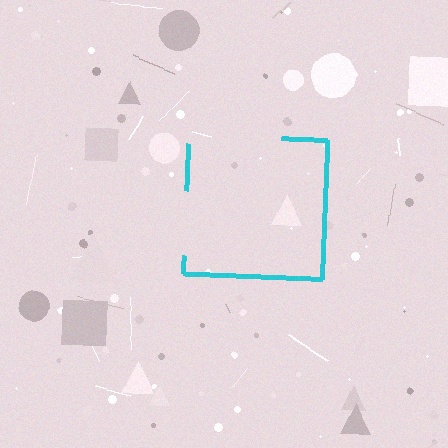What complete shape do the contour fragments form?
The contour fragments form a square.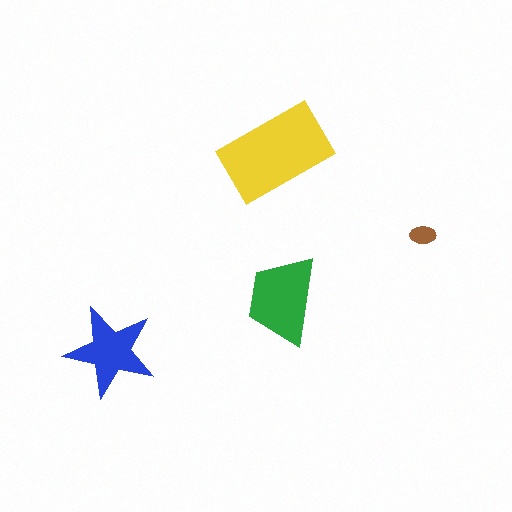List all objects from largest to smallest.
The yellow rectangle, the green trapezoid, the blue star, the brown ellipse.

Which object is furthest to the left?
The blue star is leftmost.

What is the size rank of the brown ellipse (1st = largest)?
4th.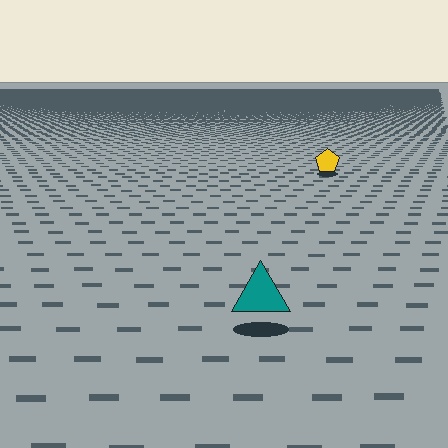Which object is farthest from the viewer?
The yellow pentagon is farthest from the viewer. It appears smaller and the ground texture around it is denser.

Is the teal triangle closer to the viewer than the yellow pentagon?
Yes. The teal triangle is closer — you can tell from the texture gradient: the ground texture is coarser near it.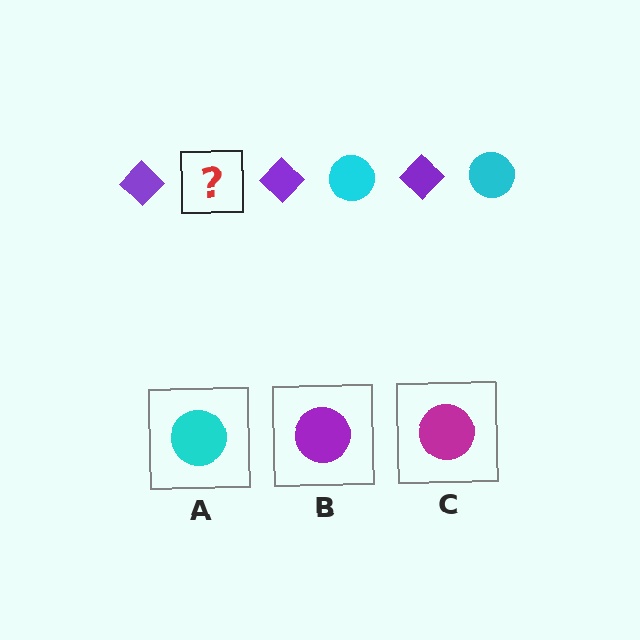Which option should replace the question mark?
Option A.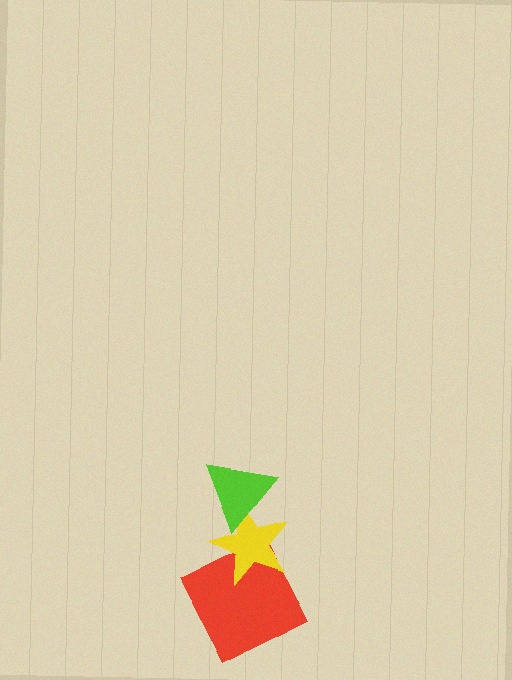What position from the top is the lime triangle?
The lime triangle is 1st from the top.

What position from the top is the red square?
The red square is 3rd from the top.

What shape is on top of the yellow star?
The lime triangle is on top of the yellow star.